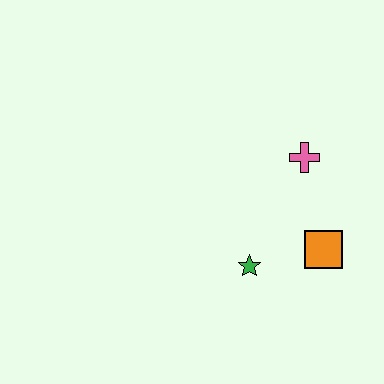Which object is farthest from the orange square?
The pink cross is farthest from the orange square.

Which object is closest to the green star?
The orange square is closest to the green star.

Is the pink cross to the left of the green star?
No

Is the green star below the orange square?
Yes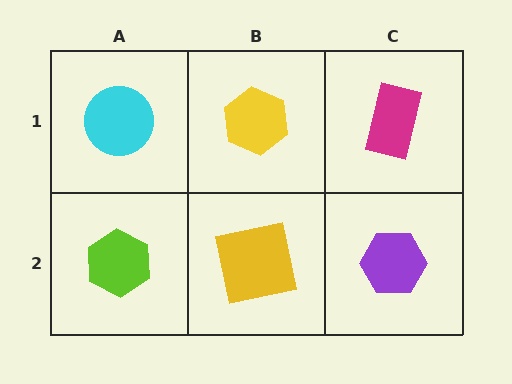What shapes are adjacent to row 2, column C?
A magenta rectangle (row 1, column C), a yellow square (row 2, column B).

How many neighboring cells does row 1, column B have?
3.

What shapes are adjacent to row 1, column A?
A lime hexagon (row 2, column A), a yellow hexagon (row 1, column B).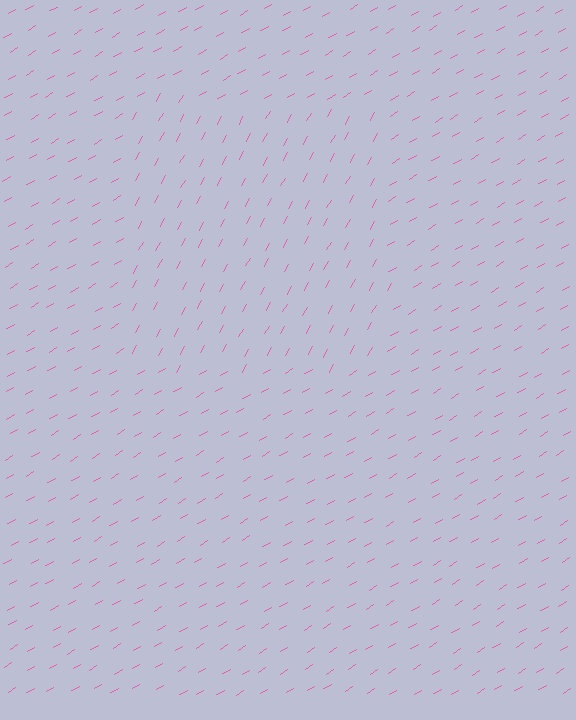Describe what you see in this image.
The image is filled with small pink line segments. A rectangle region in the image has lines oriented differently from the surrounding lines, creating a visible texture boundary.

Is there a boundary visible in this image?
Yes, there is a texture boundary formed by a change in line orientation.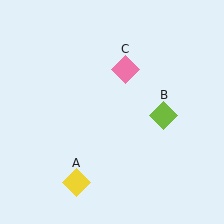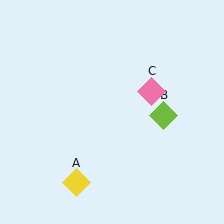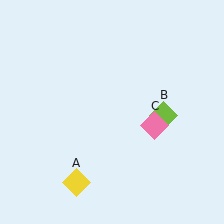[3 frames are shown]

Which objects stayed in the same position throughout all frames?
Yellow diamond (object A) and lime diamond (object B) remained stationary.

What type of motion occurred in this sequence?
The pink diamond (object C) rotated clockwise around the center of the scene.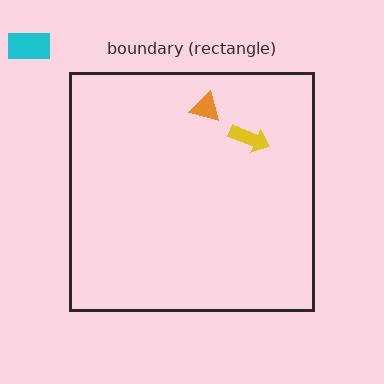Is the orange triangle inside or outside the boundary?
Inside.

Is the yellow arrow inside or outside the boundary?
Inside.